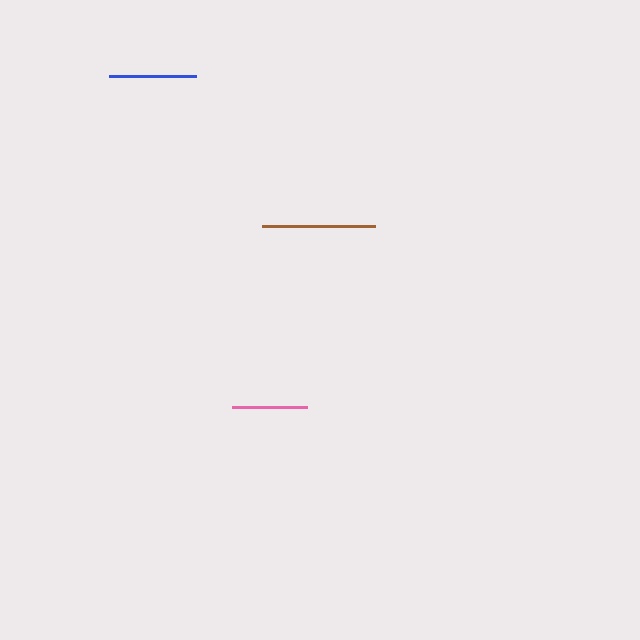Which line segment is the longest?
The brown line is the longest at approximately 113 pixels.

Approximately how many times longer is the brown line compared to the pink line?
The brown line is approximately 1.5 times the length of the pink line.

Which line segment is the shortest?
The pink line is the shortest at approximately 75 pixels.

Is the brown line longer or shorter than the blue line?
The brown line is longer than the blue line.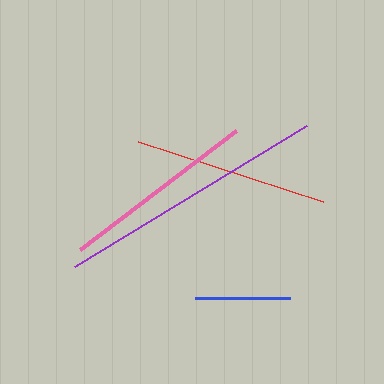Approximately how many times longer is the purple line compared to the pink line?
The purple line is approximately 1.4 times the length of the pink line.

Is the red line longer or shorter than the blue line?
The red line is longer than the blue line.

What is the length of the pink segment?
The pink segment is approximately 196 pixels long.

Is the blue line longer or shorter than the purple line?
The purple line is longer than the blue line.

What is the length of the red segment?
The red segment is approximately 195 pixels long.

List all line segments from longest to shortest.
From longest to shortest: purple, pink, red, blue.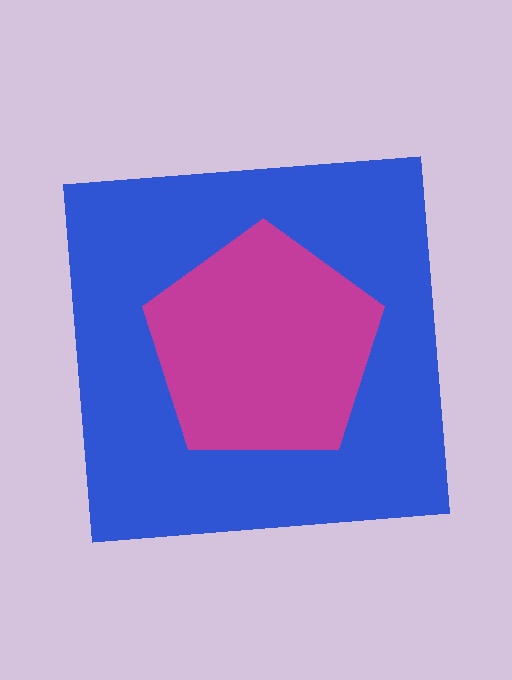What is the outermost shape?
The blue square.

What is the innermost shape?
The magenta pentagon.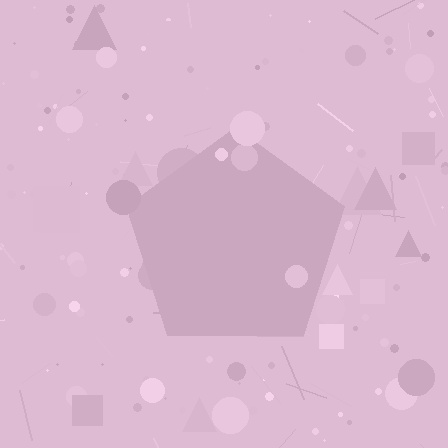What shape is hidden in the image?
A pentagon is hidden in the image.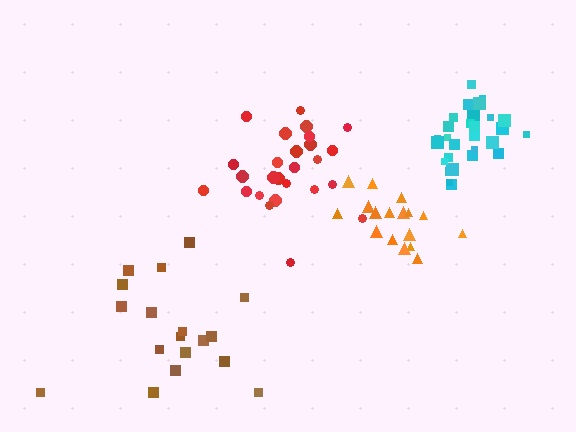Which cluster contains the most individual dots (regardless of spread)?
Cyan (30).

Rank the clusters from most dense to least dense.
cyan, orange, red, brown.